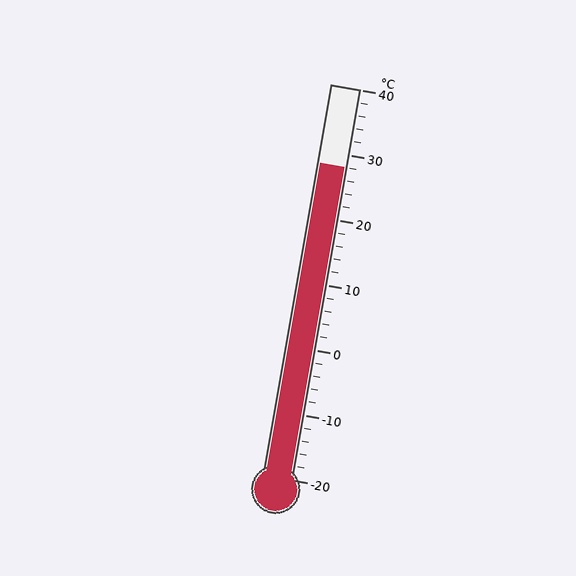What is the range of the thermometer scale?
The thermometer scale ranges from -20°C to 40°C.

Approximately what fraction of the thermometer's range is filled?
The thermometer is filled to approximately 80% of its range.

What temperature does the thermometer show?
The thermometer shows approximately 28°C.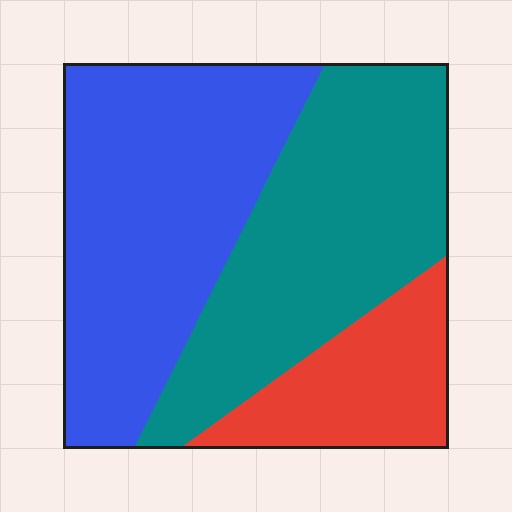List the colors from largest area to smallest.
From largest to smallest: blue, teal, red.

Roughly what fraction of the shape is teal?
Teal covers about 40% of the shape.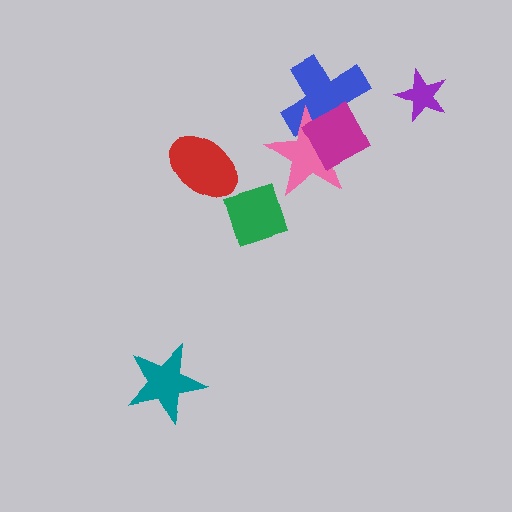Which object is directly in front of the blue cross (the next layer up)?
The pink star is directly in front of the blue cross.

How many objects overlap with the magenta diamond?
2 objects overlap with the magenta diamond.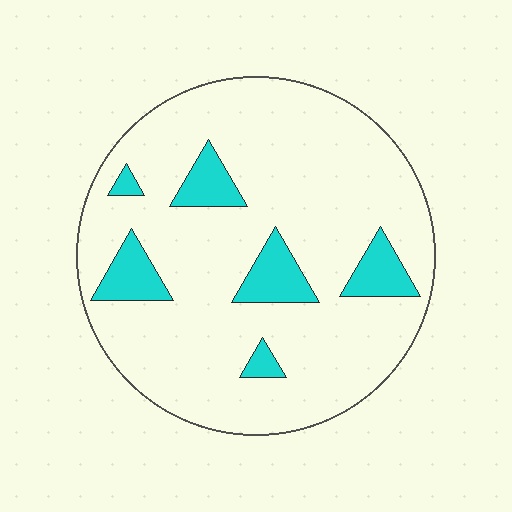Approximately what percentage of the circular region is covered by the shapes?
Approximately 15%.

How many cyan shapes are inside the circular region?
6.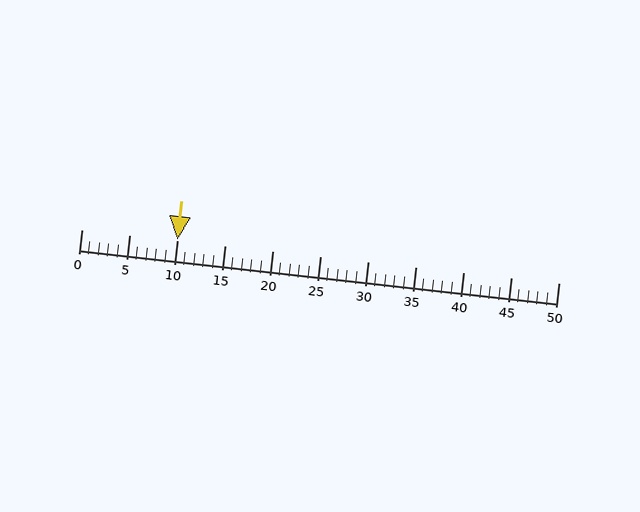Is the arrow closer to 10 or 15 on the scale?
The arrow is closer to 10.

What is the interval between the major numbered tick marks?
The major tick marks are spaced 5 units apart.